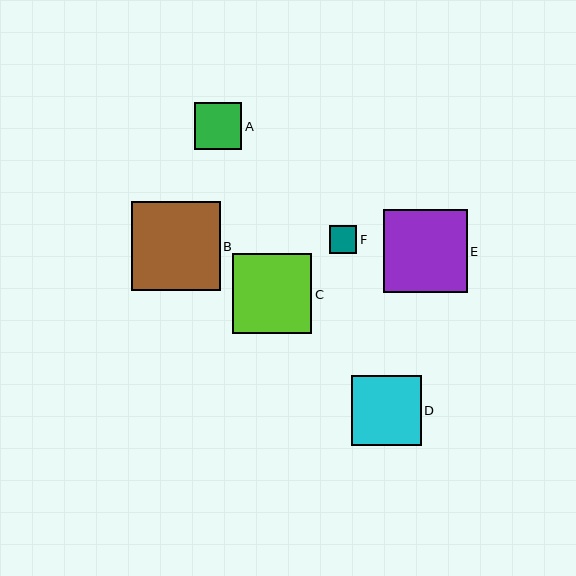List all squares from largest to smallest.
From largest to smallest: B, E, C, D, A, F.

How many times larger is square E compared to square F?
Square E is approximately 3.1 times the size of square F.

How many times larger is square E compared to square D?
Square E is approximately 1.2 times the size of square D.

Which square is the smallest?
Square F is the smallest with a size of approximately 27 pixels.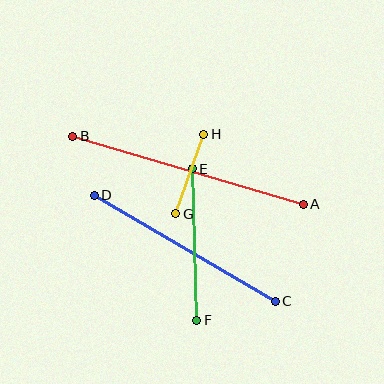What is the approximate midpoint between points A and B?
The midpoint is at approximately (188, 170) pixels.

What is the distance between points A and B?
The distance is approximately 241 pixels.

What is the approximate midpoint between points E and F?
The midpoint is at approximately (194, 245) pixels.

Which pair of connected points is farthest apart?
Points A and B are farthest apart.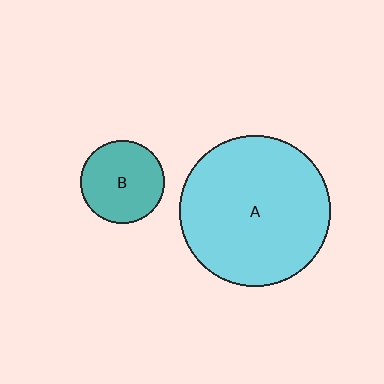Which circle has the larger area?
Circle A (cyan).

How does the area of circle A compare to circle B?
Approximately 3.2 times.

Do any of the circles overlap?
No, none of the circles overlap.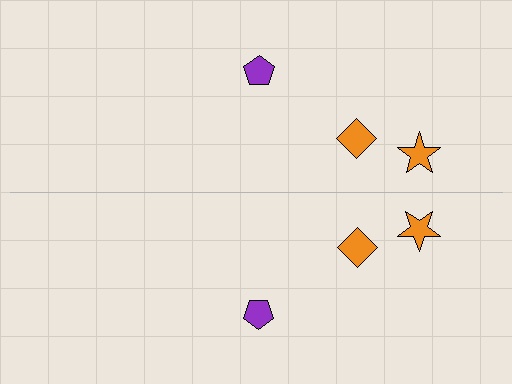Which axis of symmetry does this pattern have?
The pattern has a horizontal axis of symmetry running through the center of the image.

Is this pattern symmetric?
Yes, this pattern has bilateral (reflection) symmetry.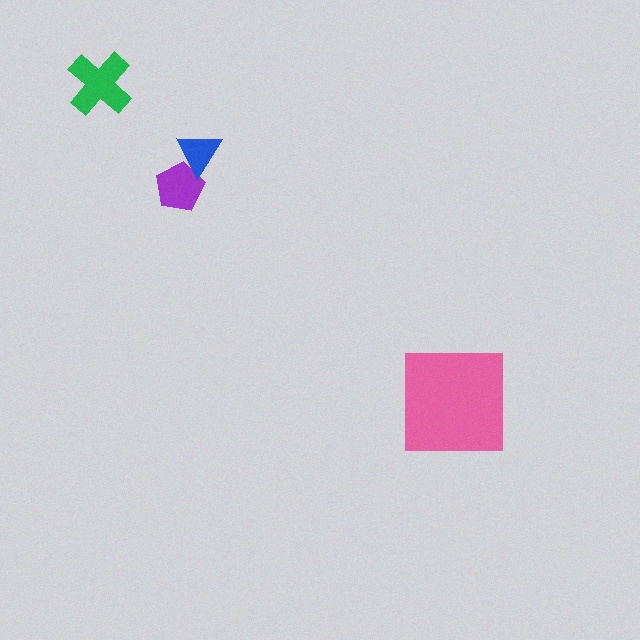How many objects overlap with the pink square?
0 objects overlap with the pink square.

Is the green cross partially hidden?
No, no other shape covers it.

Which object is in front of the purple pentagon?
The blue triangle is in front of the purple pentagon.